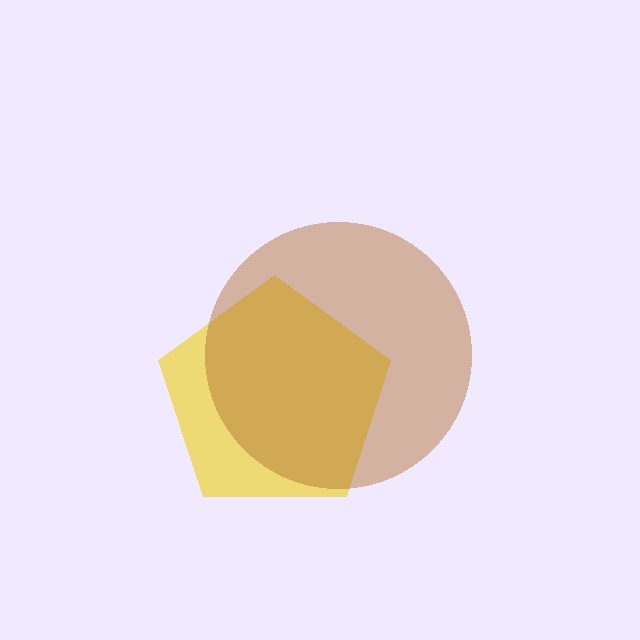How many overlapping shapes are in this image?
There are 2 overlapping shapes in the image.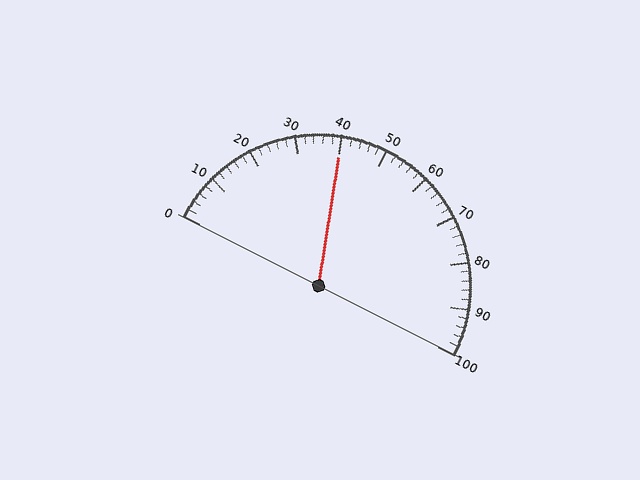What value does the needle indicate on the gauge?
The needle indicates approximately 40.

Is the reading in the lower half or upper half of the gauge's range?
The reading is in the lower half of the range (0 to 100).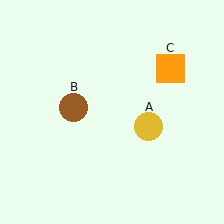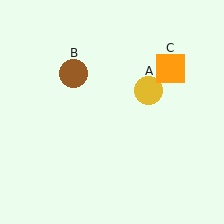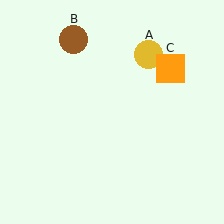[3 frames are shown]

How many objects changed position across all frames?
2 objects changed position: yellow circle (object A), brown circle (object B).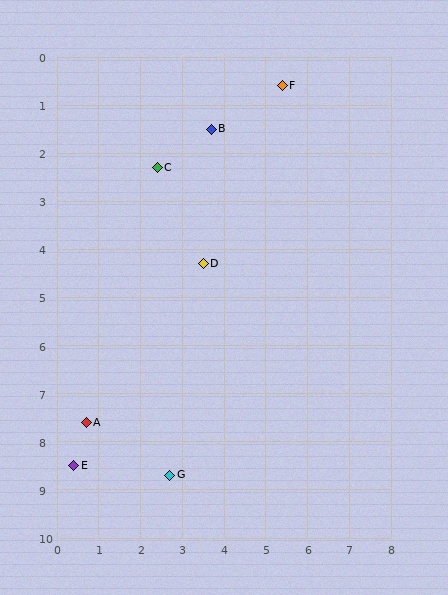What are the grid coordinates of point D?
Point D is at approximately (3.5, 4.3).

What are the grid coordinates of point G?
Point G is at approximately (2.7, 8.7).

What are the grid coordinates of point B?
Point B is at approximately (3.7, 1.5).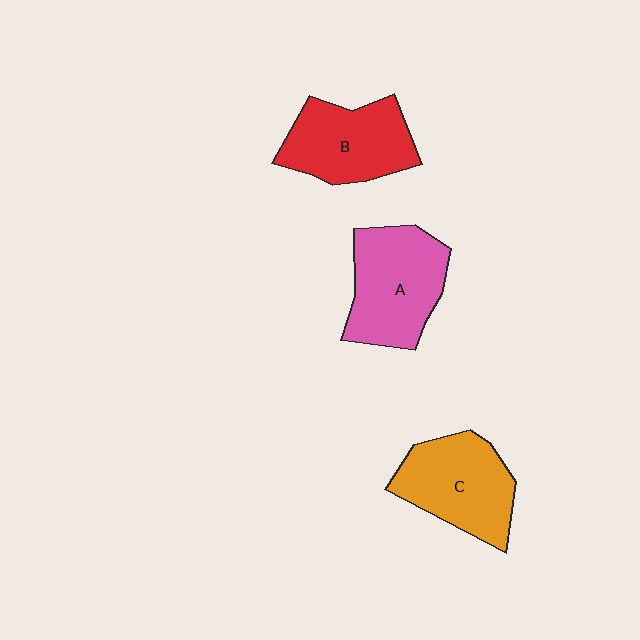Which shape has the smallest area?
Shape B (red).